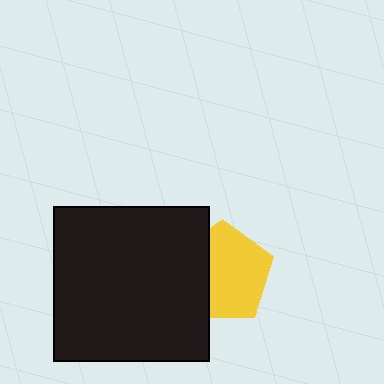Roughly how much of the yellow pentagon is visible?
Most of it is visible (roughly 67%).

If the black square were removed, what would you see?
You would see the complete yellow pentagon.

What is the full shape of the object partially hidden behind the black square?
The partially hidden object is a yellow pentagon.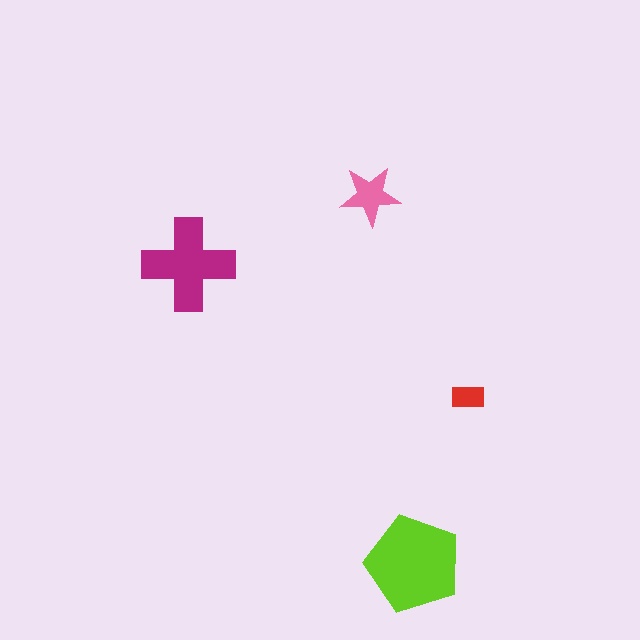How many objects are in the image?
There are 4 objects in the image.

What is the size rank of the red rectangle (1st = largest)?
4th.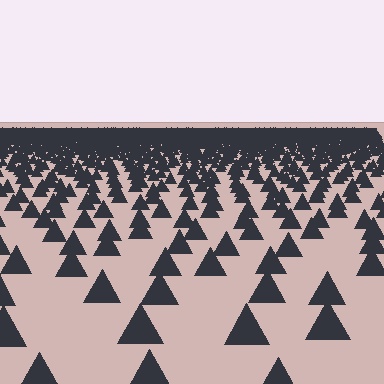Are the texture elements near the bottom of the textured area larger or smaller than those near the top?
Larger. Near the bottom, elements are closer to the viewer and appear at a bigger on-screen size.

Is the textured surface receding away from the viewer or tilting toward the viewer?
The surface is receding away from the viewer. Texture elements get smaller and denser toward the top.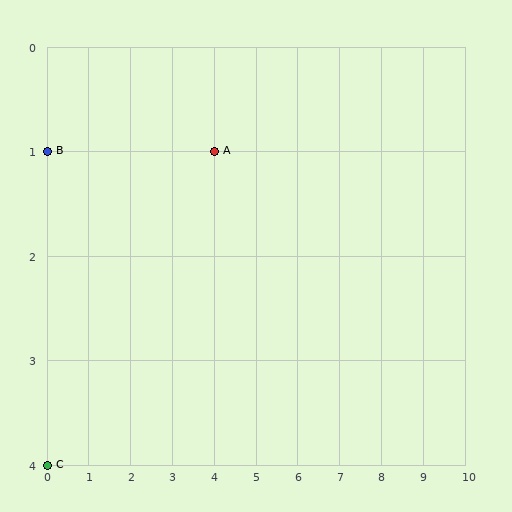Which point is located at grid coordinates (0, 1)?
Point B is at (0, 1).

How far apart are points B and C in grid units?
Points B and C are 3 rows apart.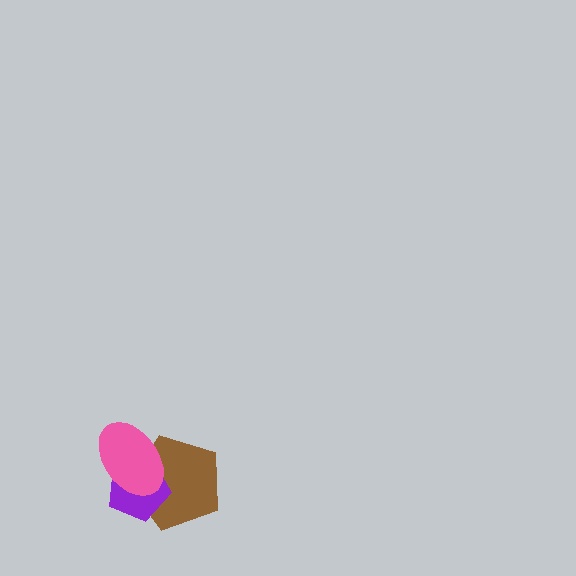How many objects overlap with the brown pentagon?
2 objects overlap with the brown pentagon.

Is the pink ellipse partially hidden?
No, no other shape covers it.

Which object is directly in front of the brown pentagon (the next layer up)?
The purple pentagon is directly in front of the brown pentagon.